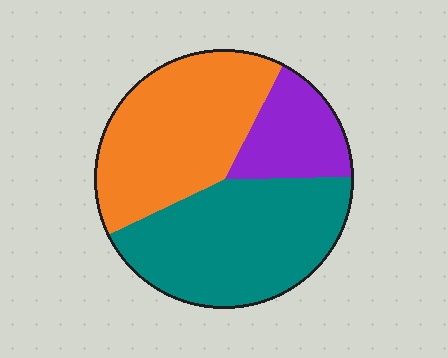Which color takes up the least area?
Purple, at roughly 15%.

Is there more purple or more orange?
Orange.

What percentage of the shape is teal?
Teal takes up about two fifths (2/5) of the shape.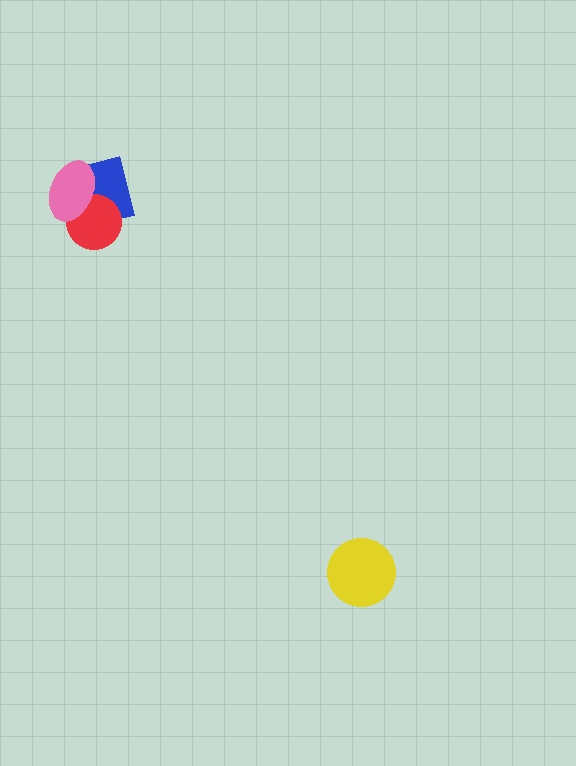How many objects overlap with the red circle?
2 objects overlap with the red circle.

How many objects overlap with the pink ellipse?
2 objects overlap with the pink ellipse.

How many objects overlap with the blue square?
2 objects overlap with the blue square.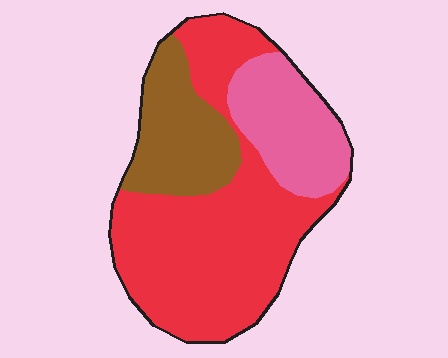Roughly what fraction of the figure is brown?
Brown takes up about one fifth (1/5) of the figure.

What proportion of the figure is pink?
Pink covers roughly 20% of the figure.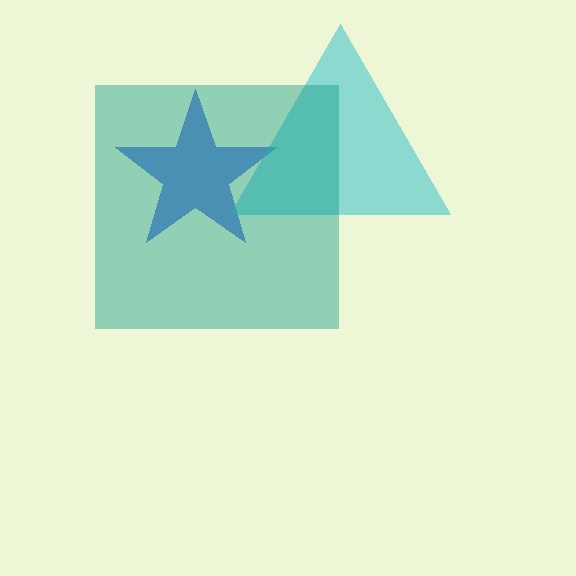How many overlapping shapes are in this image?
There are 3 overlapping shapes in the image.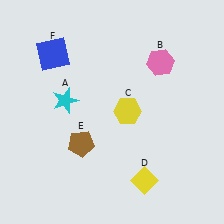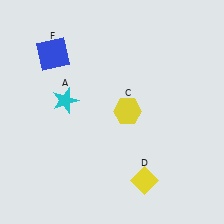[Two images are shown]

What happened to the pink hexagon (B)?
The pink hexagon (B) was removed in Image 2. It was in the top-right area of Image 1.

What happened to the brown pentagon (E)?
The brown pentagon (E) was removed in Image 2. It was in the bottom-left area of Image 1.